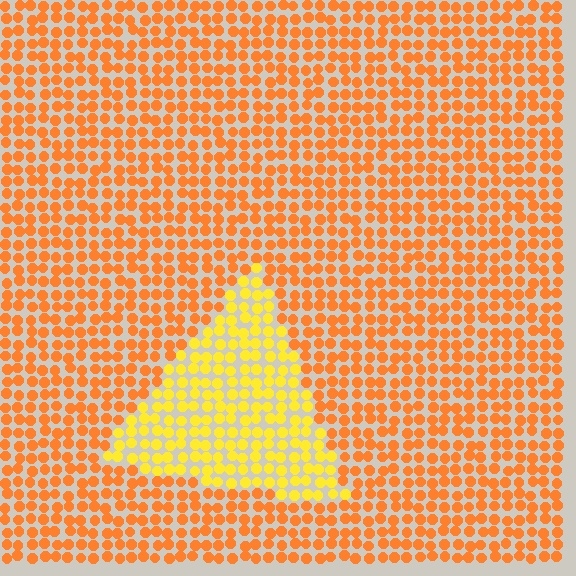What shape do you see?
I see a triangle.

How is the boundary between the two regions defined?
The boundary is defined purely by a slight shift in hue (about 31 degrees). Spacing, size, and orientation are identical on both sides.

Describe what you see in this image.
The image is filled with small orange elements in a uniform arrangement. A triangle-shaped region is visible where the elements are tinted to a slightly different hue, forming a subtle color boundary.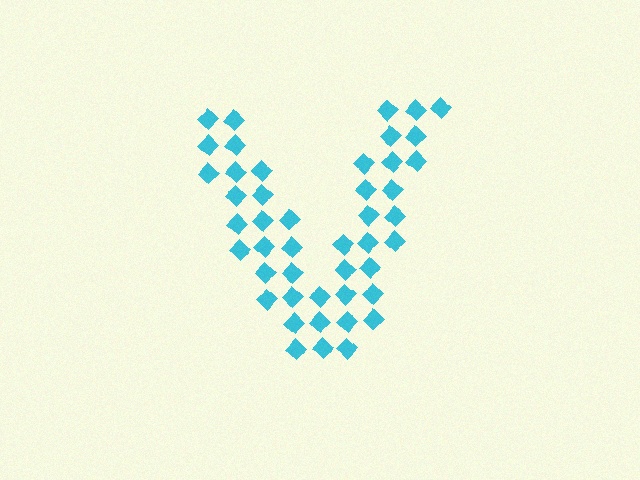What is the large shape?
The large shape is the letter V.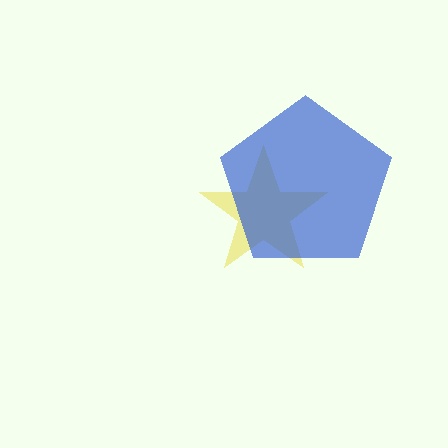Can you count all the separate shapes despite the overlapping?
Yes, there are 2 separate shapes.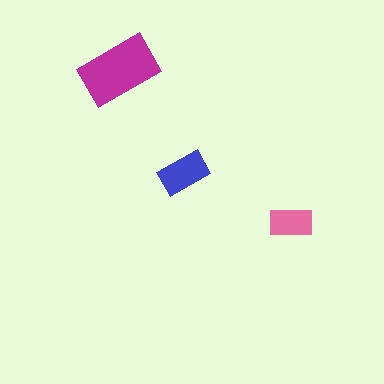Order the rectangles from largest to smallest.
the magenta one, the blue one, the pink one.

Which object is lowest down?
The pink rectangle is bottommost.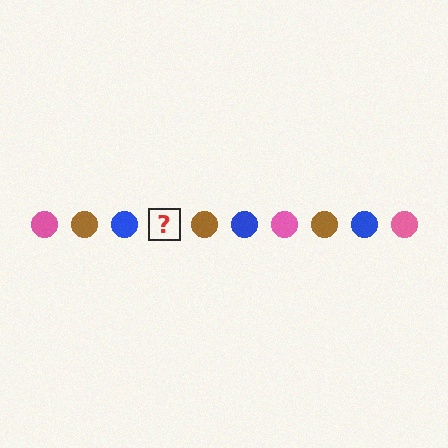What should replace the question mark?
The question mark should be replaced with a pink circle.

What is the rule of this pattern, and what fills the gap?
The rule is that the pattern cycles through pink, brown, blue circles. The gap should be filled with a pink circle.